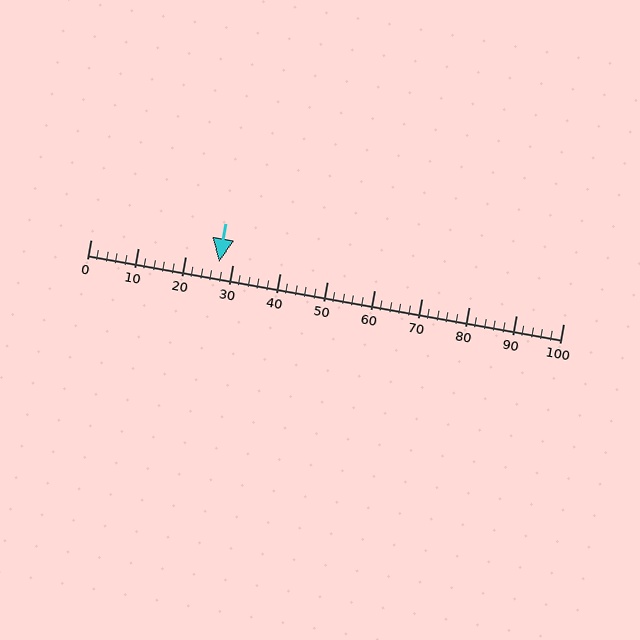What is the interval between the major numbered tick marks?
The major tick marks are spaced 10 units apart.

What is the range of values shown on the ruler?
The ruler shows values from 0 to 100.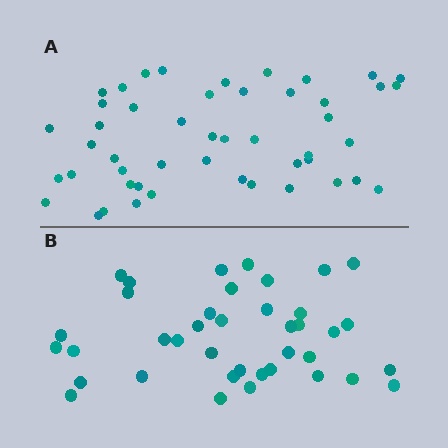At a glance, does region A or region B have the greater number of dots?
Region A (the top region) has more dots.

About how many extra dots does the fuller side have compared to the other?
Region A has roughly 8 or so more dots than region B.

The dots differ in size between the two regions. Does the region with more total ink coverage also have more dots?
No. Region B has more total ink coverage because its dots are larger, but region A actually contains more individual dots. Total area can be misleading — the number of items is what matters here.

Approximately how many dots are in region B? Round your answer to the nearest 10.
About 40 dots. (The exact count is 39, which rounds to 40.)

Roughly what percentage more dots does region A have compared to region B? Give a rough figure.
About 25% more.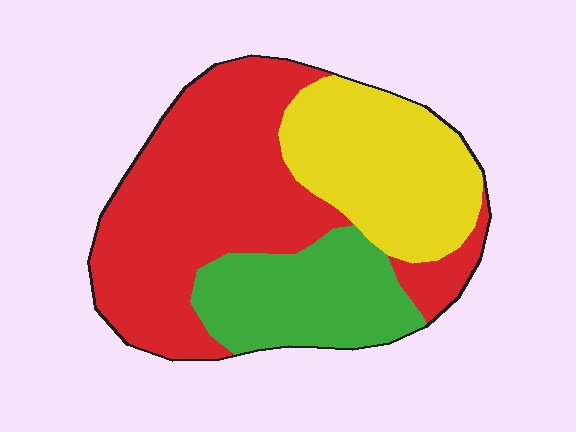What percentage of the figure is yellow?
Yellow covers roughly 30% of the figure.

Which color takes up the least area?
Green, at roughly 20%.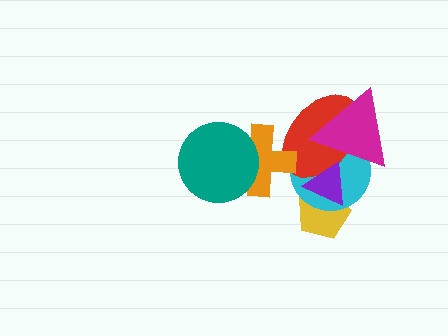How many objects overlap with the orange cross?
2 objects overlap with the orange cross.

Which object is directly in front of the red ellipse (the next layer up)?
The purple triangle is directly in front of the red ellipse.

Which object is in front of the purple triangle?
The magenta triangle is in front of the purple triangle.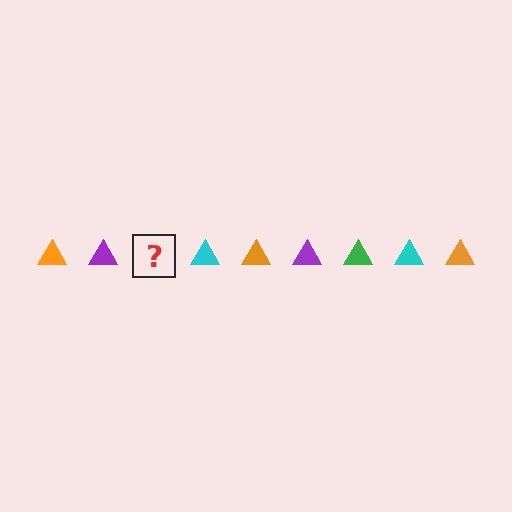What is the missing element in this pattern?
The missing element is a green triangle.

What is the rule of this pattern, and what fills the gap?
The rule is that the pattern cycles through orange, purple, green, cyan triangles. The gap should be filled with a green triangle.